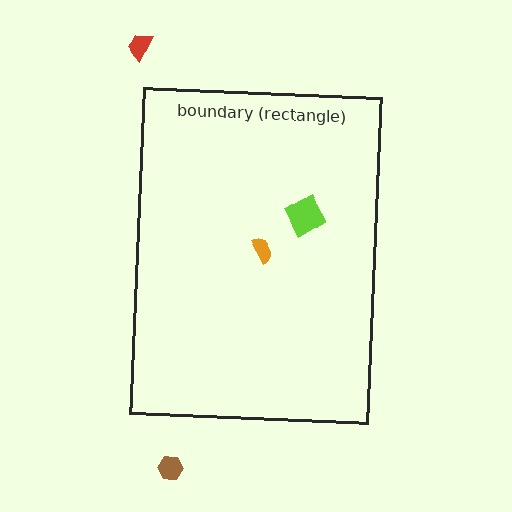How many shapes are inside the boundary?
2 inside, 2 outside.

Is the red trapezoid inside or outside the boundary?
Outside.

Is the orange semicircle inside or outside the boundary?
Inside.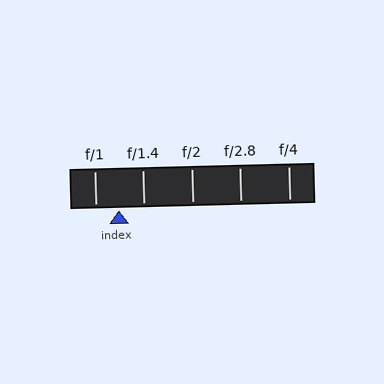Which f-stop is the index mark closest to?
The index mark is closest to f/1.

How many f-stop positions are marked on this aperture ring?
There are 5 f-stop positions marked.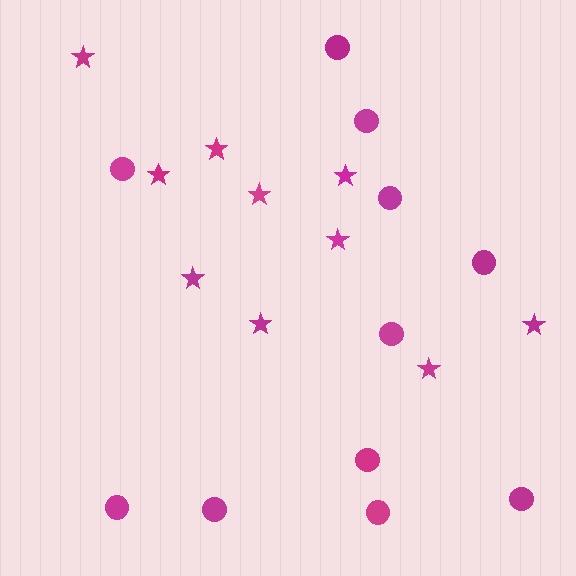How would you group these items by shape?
There are 2 groups: one group of circles (11) and one group of stars (10).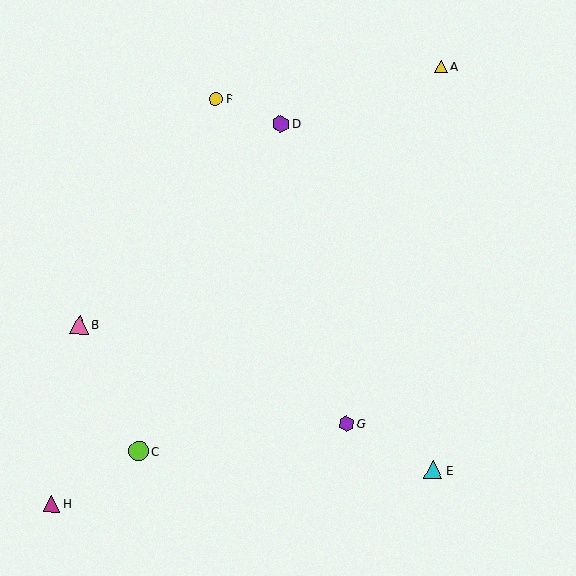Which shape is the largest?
The lime circle (labeled C) is the largest.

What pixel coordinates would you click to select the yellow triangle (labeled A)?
Click at (441, 66) to select the yellow triangle A.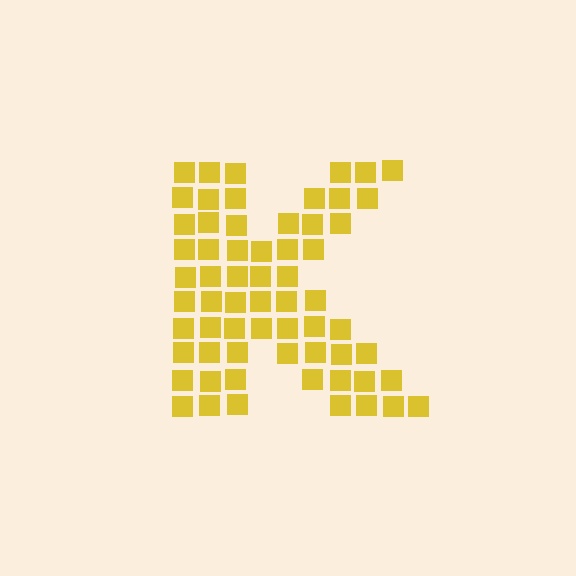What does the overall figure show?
The overall figure shows the letter K.